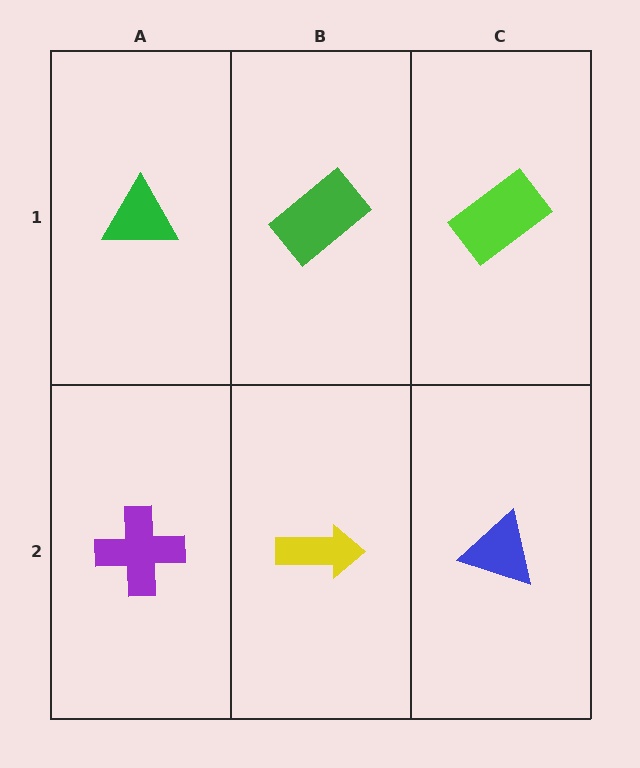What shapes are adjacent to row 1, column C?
A blue triangle (row 2, column C), a green rectangle (row 1, column B).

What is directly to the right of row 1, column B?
A lime rectangle.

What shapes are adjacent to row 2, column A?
A green triangle (row 1, column A), a yellow arrow (row 2, column B).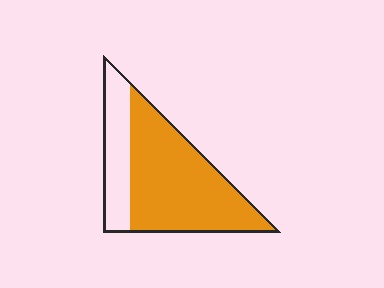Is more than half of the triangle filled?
Yes.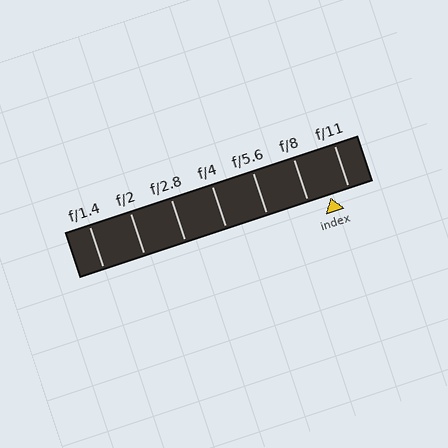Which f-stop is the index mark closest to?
The index mark is closest to f/11.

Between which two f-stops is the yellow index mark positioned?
The index mark is between f/8 and f/11.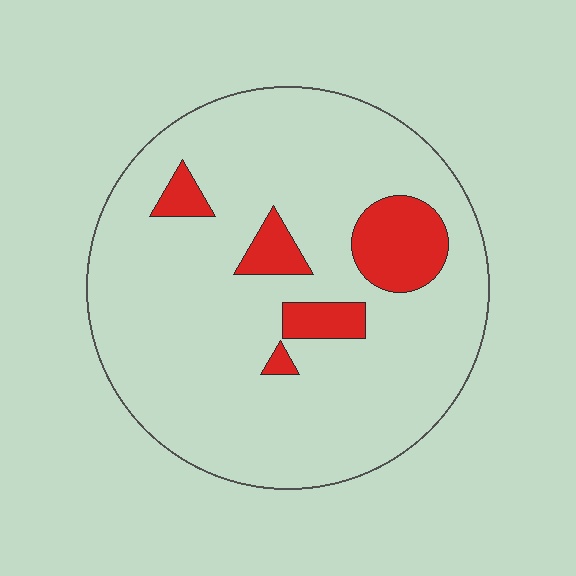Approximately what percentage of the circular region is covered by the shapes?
Approximately 15%.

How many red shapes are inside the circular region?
5.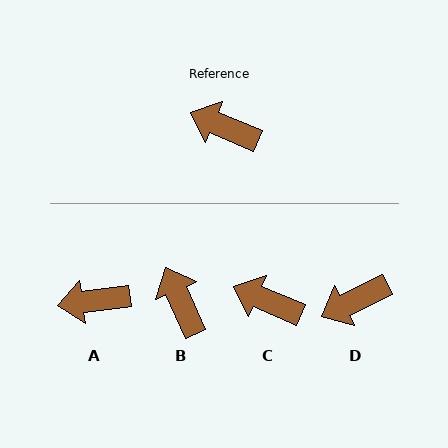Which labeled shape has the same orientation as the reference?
C.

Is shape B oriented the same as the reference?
No, it is off by about 43 degrees.